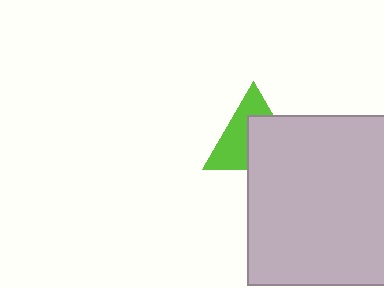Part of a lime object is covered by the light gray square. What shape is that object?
It is a triangle.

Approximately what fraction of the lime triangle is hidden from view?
Roughly 49% of the lime triangle is hidden behind the light gray square.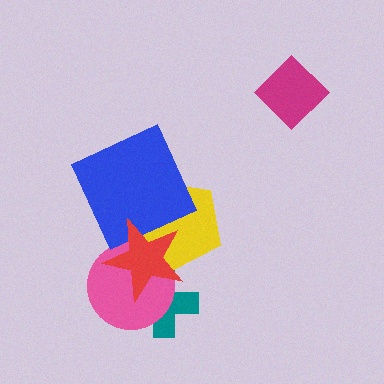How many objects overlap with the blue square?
2 objects overlap with the blue square.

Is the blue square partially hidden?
Yes, it is partially covered by another shape.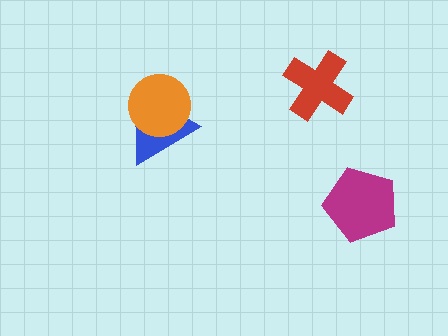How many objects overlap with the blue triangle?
1 object overlaps with the blue triangle.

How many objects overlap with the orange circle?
1 object overlaps with the orange circle.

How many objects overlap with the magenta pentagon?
0 objects overlap with the magenta pentagon.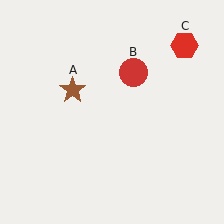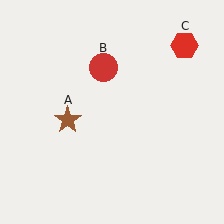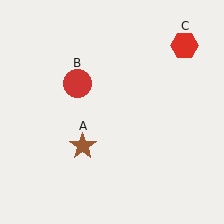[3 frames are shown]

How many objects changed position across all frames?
2 objects changed position: brown star (object A), red circle (object B).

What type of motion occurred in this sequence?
The brown star (object A), red circle (object B) rotated counterclockwise around the center of the scene.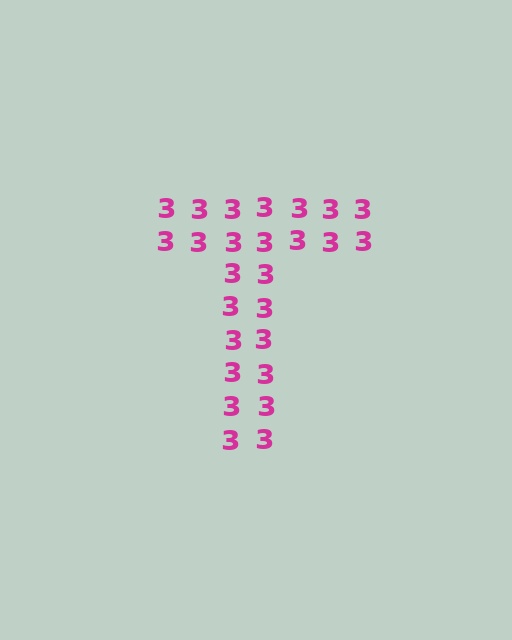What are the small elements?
The small elements are digit 3's.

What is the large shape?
The large shape is the letter T.